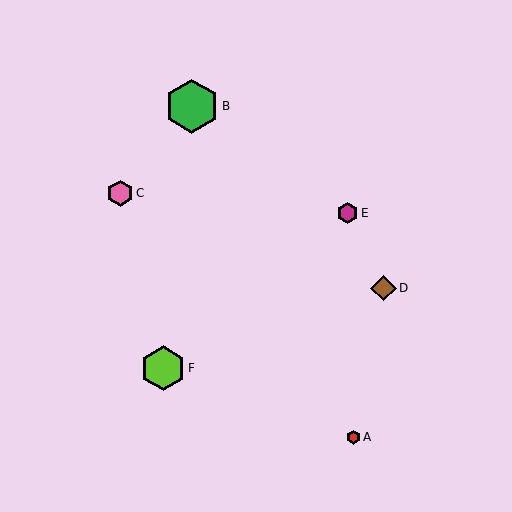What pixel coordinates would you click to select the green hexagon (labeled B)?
Click at (192, 106) to select the green hexagon B.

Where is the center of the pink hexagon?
The center of the pink hexagon is at (120, 193).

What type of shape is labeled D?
Shape D is a brown diamond.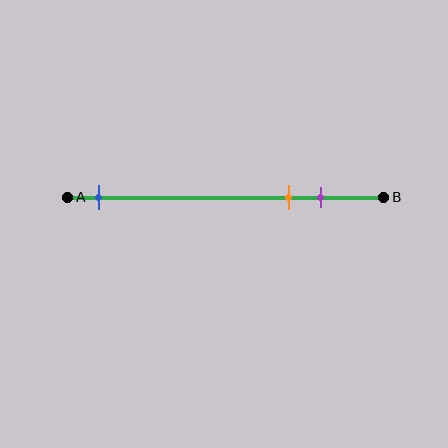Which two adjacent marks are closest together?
The orange and purple marks are the closest adjacent pair.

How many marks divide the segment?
There are 3 marks dividing the segment.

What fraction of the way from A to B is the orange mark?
The orange mark is approximately 70% (0.7) of the way from A to B.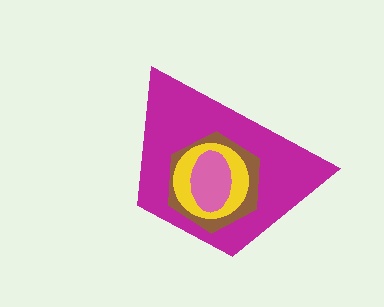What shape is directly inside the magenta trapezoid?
The brown hexagon.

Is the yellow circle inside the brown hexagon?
Yes.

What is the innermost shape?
The pink ellipse.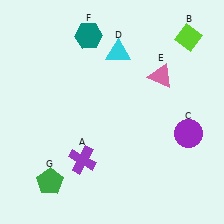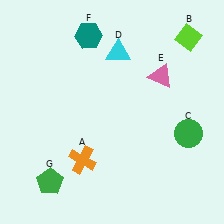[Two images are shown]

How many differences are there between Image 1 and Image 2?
There are 2 differences between the two images.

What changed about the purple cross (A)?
In Image 1, A is purple. In Image 2, it changed to orange.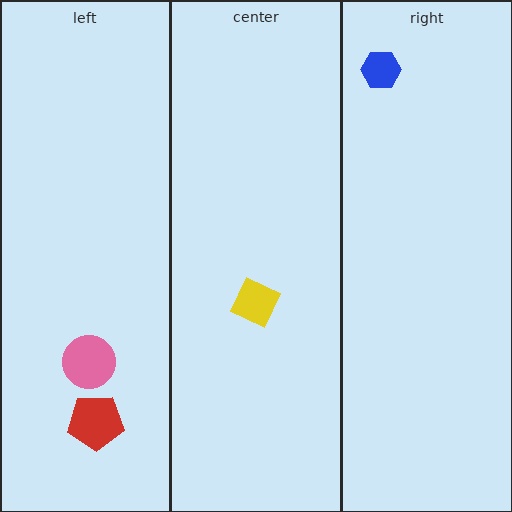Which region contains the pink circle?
The left region.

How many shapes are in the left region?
2.